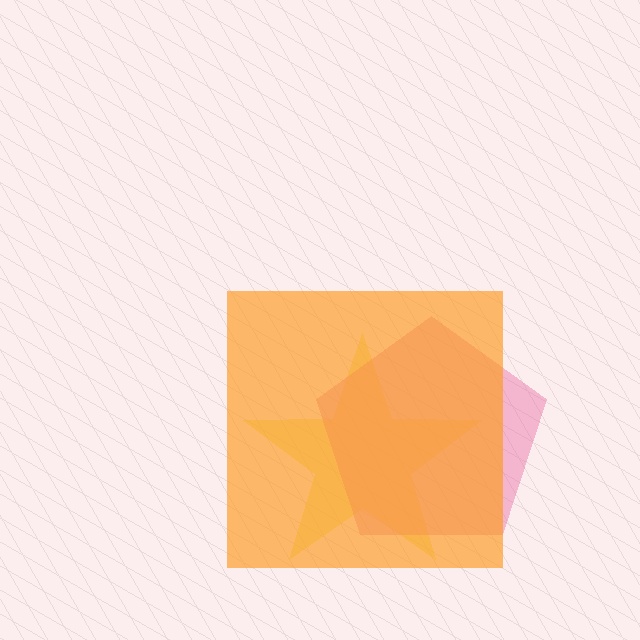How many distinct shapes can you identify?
There are 3 distinct shapes: a yellow star, a pink pentagon, an orange square.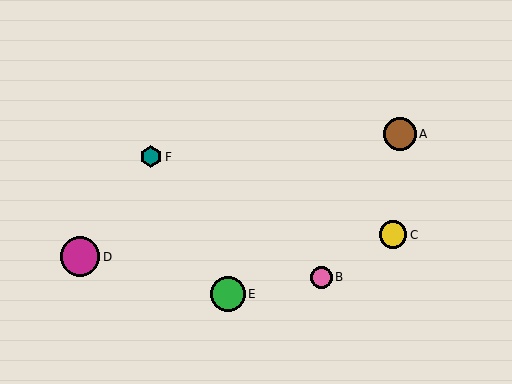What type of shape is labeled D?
Shape D is a magenta circle.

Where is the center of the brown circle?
The center of the brown circle is at (400, 134).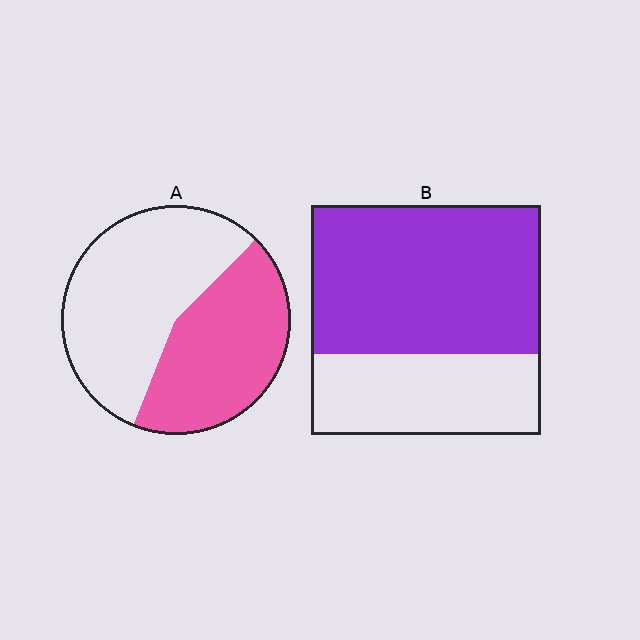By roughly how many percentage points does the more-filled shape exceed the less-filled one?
By roughly 20 percentage points (B over A).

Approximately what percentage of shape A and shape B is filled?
A is approximately 45% and B is approximately 65%.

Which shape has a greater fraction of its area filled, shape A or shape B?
Shape B.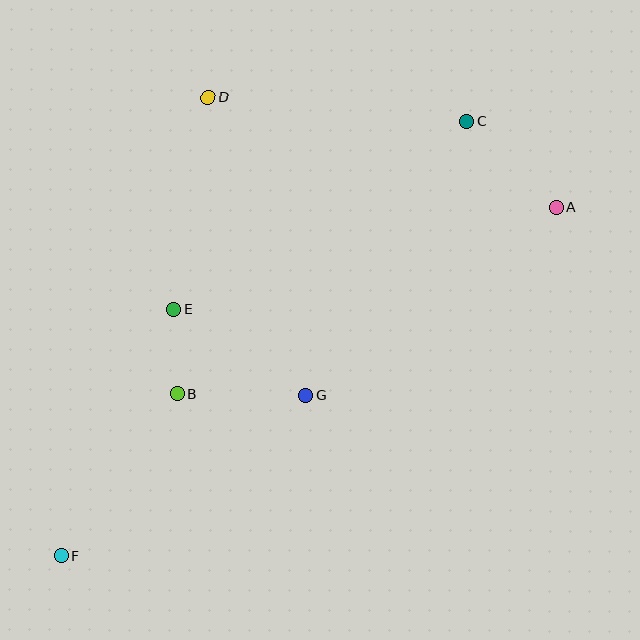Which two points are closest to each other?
Points B and E are closest to each other.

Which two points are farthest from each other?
Points A and F are farthest from each other.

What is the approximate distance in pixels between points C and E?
The distance between C and E is approximately 348 pixels.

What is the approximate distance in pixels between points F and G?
The distance between F and G is approximately 292 pixels.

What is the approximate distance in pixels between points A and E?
The distance between A and E is approximately 396 pixels.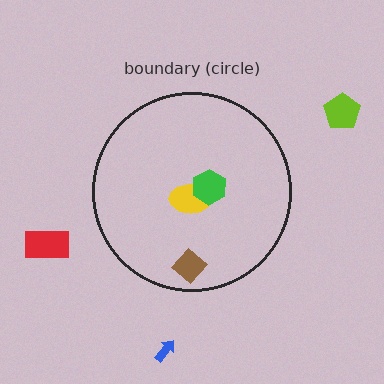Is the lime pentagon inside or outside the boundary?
Outside.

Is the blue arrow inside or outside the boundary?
Outside.